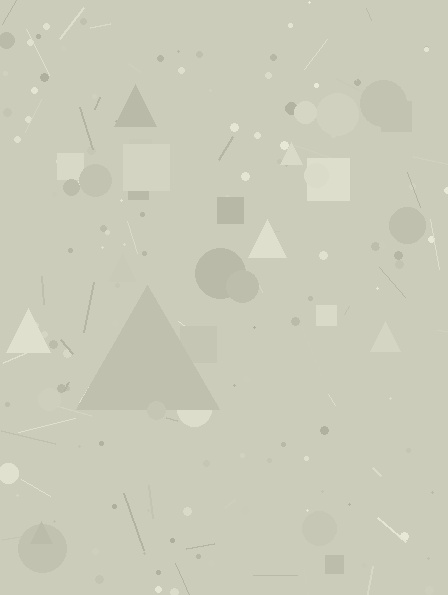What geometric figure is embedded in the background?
A triangle is embedded in the background.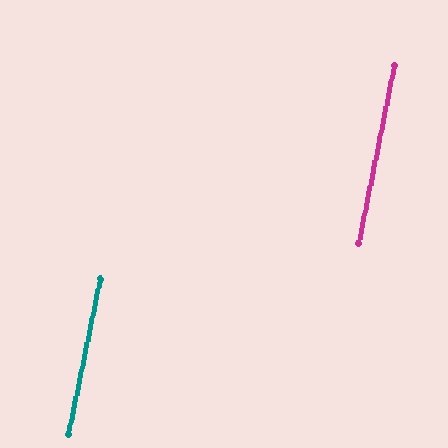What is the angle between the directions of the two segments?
Approximately 0 degrees.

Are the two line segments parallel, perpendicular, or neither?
Parallel — their directions differ by only 0.2°.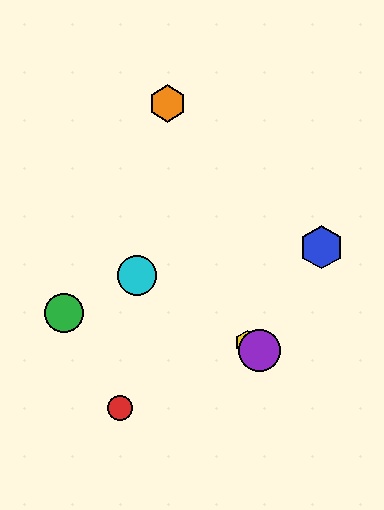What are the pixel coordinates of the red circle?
The red circle is at (120, 408).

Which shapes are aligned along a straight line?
The yellow hexagon, the purple circle, the cyan circle are aligned along a straight line.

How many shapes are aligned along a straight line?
3 shapes (the yellow hexagon, the purple circle, the cyan circle) are aligned along a straight line.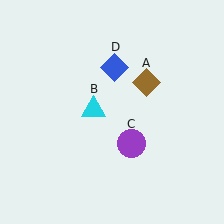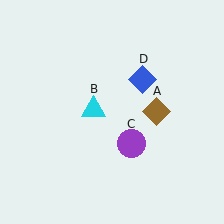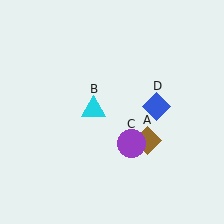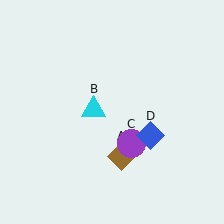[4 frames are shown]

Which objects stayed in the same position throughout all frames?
Cyan triangle (object B) and purple circle (object C) remained stationary.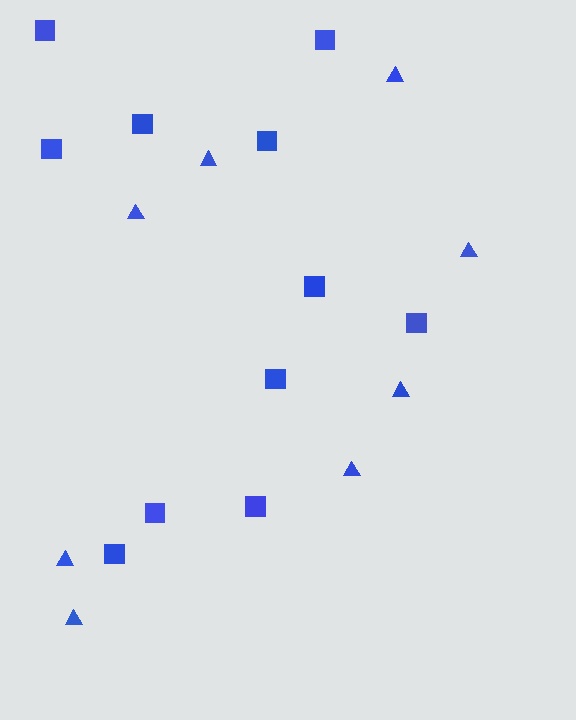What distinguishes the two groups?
There are 2 groups: one group of triangles (8) and one group of squares (11).